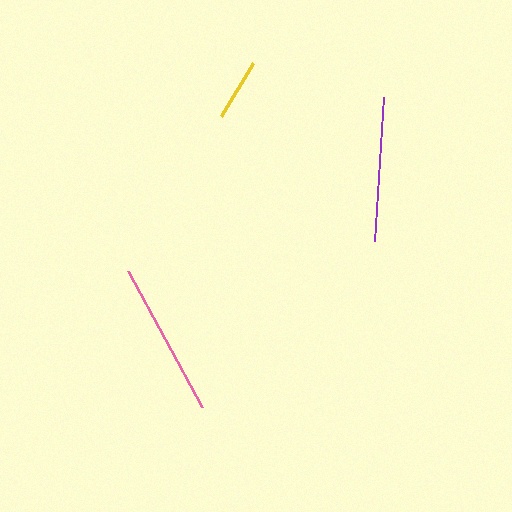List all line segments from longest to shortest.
From longest to shortest: pink, purple, yellow.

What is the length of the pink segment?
The pink segment is approximately 155 pixels long.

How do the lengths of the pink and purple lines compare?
The pink and purple lines are approximately the same length.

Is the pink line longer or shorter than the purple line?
The pink line is longer than the purple line.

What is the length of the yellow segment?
The yellow segment is approximately 61 pixels long.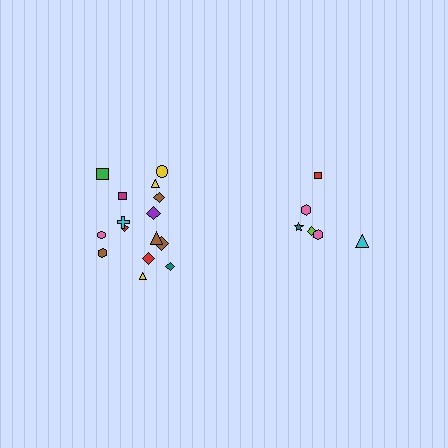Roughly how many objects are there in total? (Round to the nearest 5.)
Roughly 20 objects in total.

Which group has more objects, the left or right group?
The left group.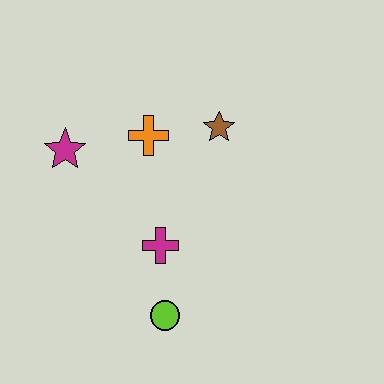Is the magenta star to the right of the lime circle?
No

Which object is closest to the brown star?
The orange cross is closest to the brown star.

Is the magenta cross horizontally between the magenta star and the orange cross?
No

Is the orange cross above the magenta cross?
Yes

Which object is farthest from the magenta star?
The lime circle is farthest from the magenta star.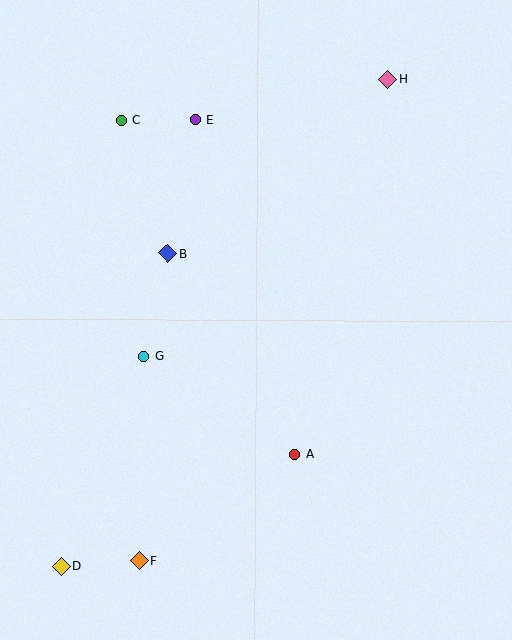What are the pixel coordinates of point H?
Point H is at (388, 79).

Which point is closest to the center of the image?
Point B at (168, 253) is closest to the center.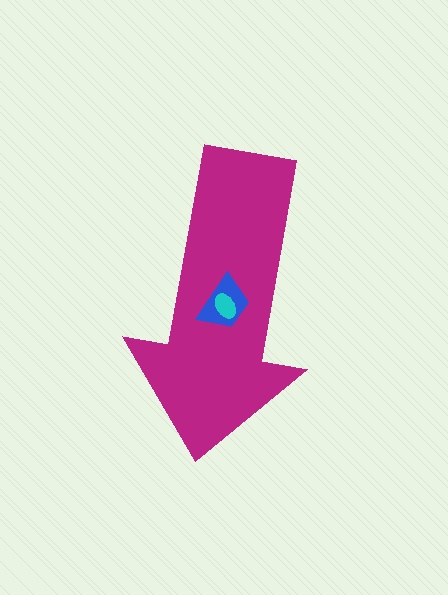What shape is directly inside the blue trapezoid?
The cyan ellipse.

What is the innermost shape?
The cyan ellipse.